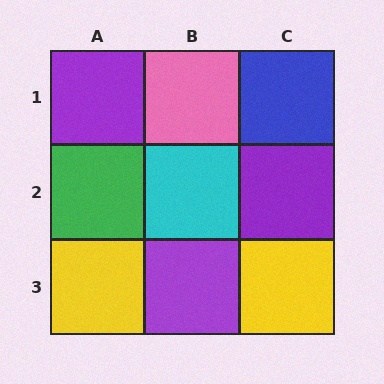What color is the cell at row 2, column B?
Cyan.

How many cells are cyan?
1 cell is cyan.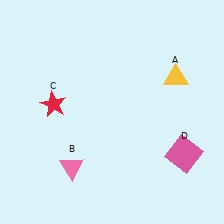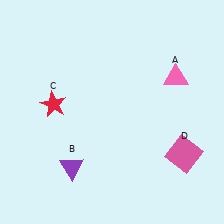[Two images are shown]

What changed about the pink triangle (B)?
In Image 1, B is pink. In Image 2, it changed to purple.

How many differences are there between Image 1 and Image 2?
There are 2 differences between the two images.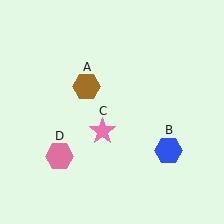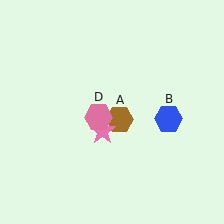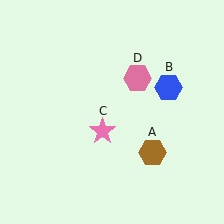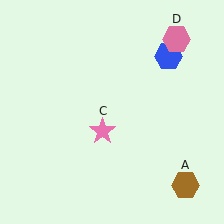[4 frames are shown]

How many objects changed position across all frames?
3 objects changed position: brown hexagon (object A), blue hexagon (object B), pink hexagon (object D).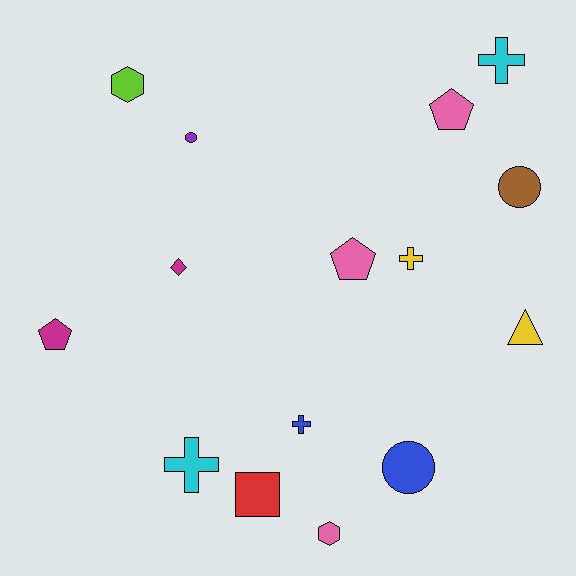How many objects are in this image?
There are 15 objects.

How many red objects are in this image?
There is 1 red object.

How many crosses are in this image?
There are 4 crosses.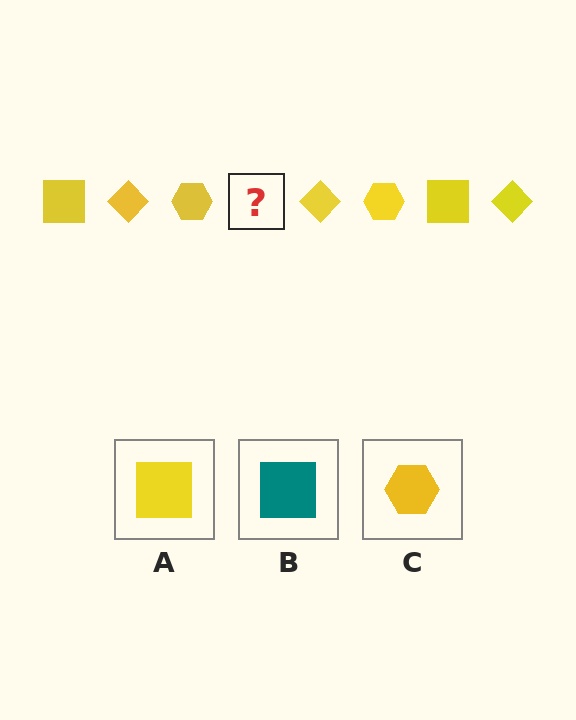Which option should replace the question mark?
Option A.